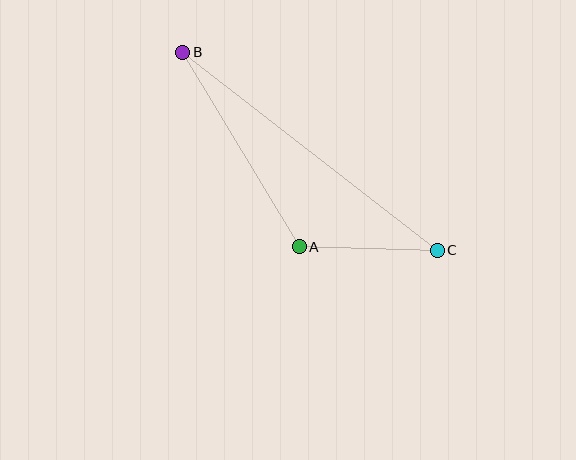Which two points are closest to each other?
Points A and C are closest to each other.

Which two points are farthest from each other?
Points B and C are farthest from each other.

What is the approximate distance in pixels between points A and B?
The distance between A and B is approximately 226 pixels.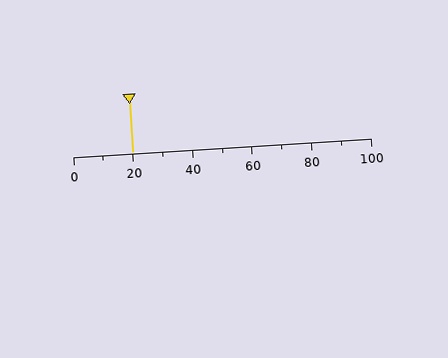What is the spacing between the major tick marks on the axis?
The major ticks are spaced 20 apart.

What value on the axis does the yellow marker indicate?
The marker indicates approximately 20.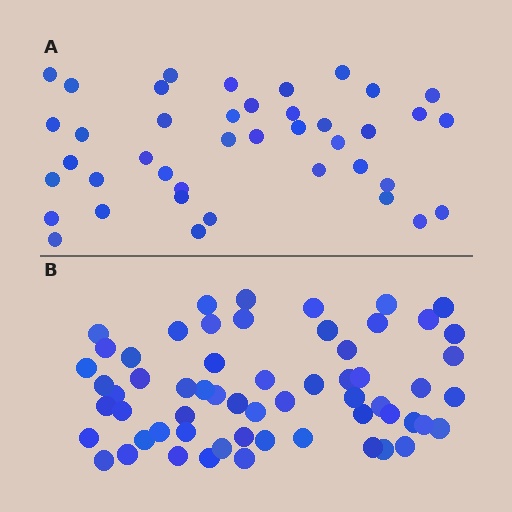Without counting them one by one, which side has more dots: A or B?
Region B (the bottom region) has more dots.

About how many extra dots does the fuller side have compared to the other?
Region B has approximately 20 more dots than region A.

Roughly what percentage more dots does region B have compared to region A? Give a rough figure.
About 45% more.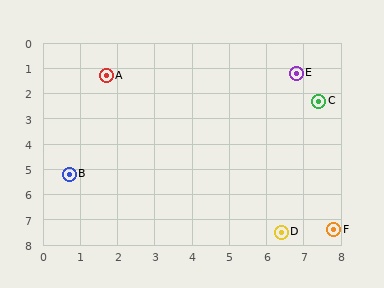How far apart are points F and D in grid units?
Points F and D are about 1.4 grid units apart.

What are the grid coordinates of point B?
Point B is at approximately (0.7, 5.2).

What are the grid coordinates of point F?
Point F is at approximately (7.8, 7.4).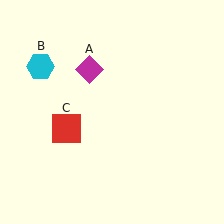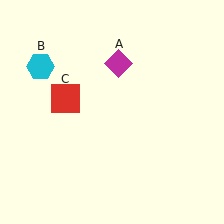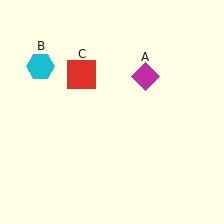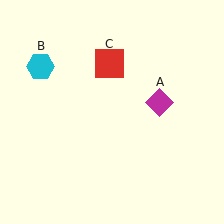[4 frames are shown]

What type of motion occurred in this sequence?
The magenta diamond (object A), red square (object C) rotated clockwise around the center of the scene.